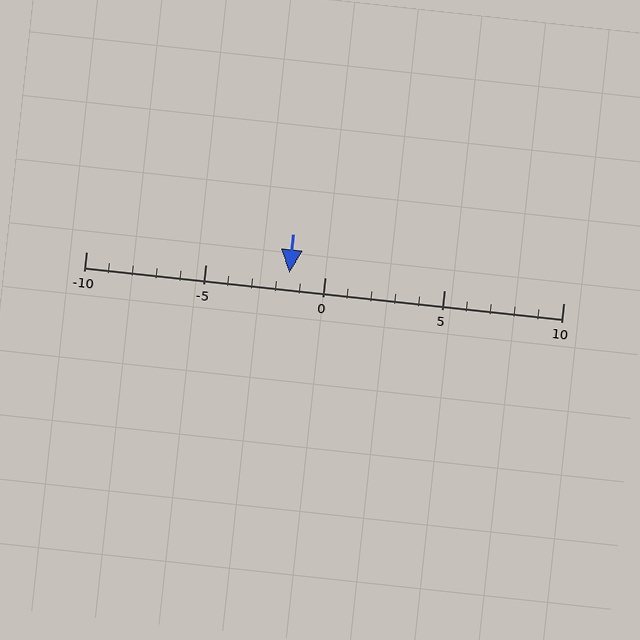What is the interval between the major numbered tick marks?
The major tick marks are spaced 5 units apart.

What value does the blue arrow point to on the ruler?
The blue arrow points to approximately -2.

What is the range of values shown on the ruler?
The ruler shows values from -10 to 10.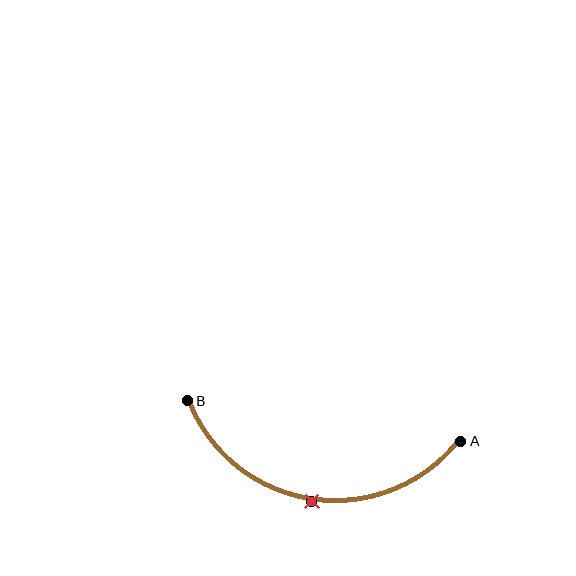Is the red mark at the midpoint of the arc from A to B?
Yes. The red mark lies on the arc at equal arc-length from both A and B — it is the arc midpoint.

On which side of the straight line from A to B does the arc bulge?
The arc bulges below the straight line connecting A and B.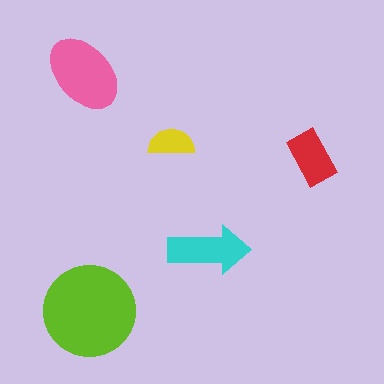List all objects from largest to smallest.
The lime circle, the pink ellipse, the cyan arrow, the red rectangle, the yellow semicircle.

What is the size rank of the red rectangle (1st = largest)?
4th.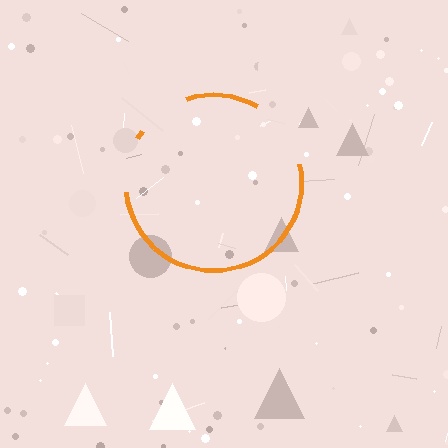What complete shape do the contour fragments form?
The contour fragments form a circle.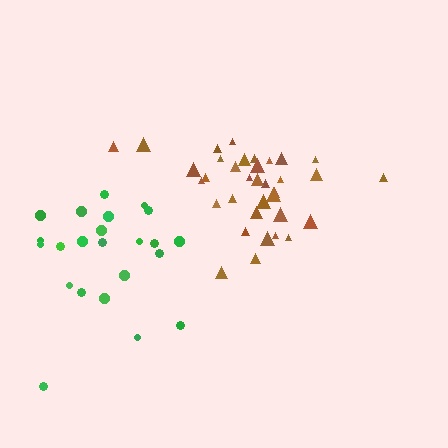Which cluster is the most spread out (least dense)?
Green.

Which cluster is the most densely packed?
Brown.